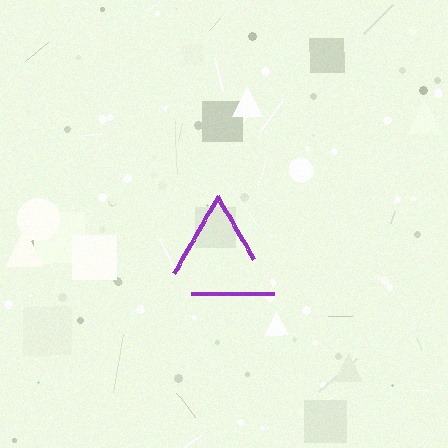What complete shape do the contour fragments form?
The contour fragments form a triangle.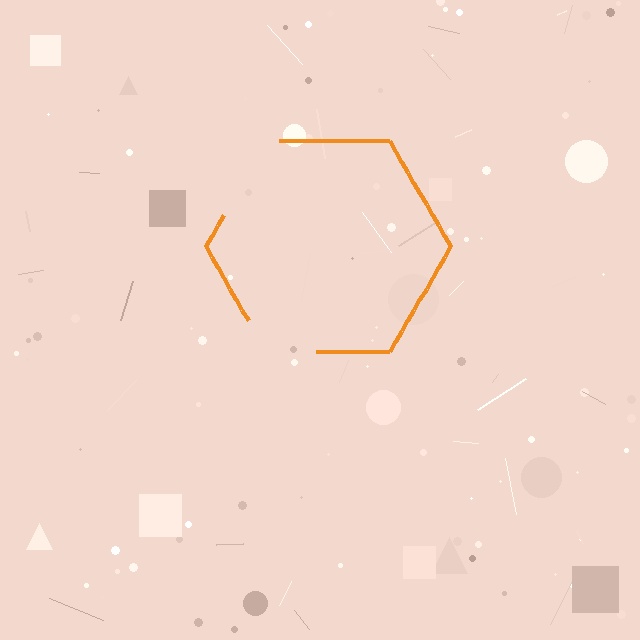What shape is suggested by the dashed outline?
The dashed outline suggests a hexagon.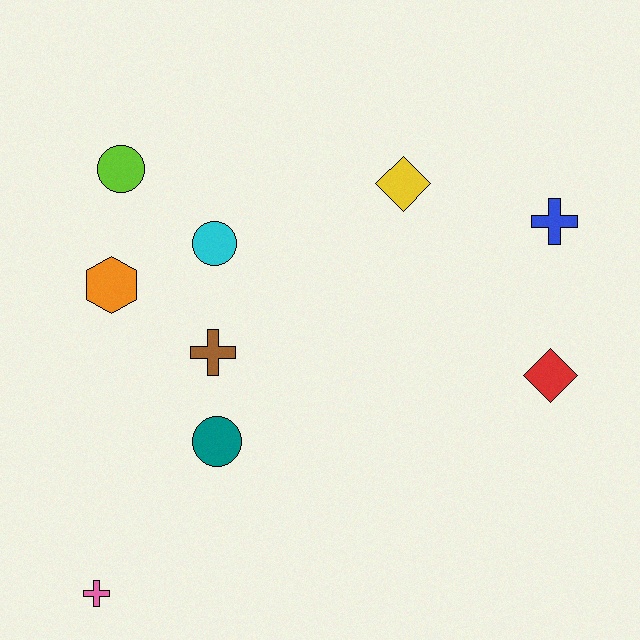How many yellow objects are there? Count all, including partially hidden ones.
There is 1 yellow object.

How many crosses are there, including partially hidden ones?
There are 3 crosses.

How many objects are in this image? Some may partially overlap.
There are 9 objects.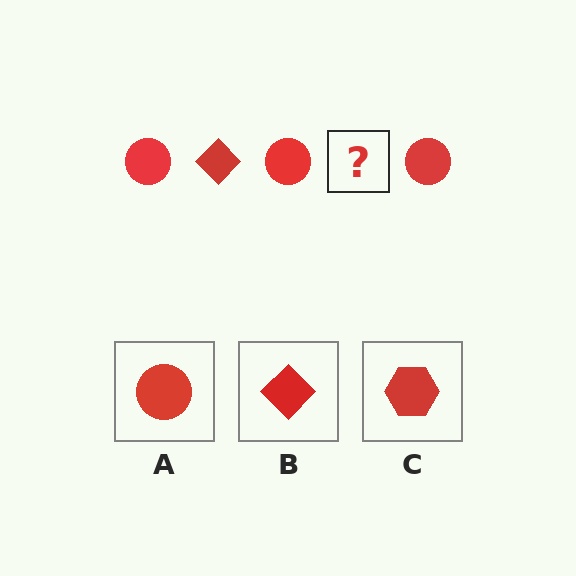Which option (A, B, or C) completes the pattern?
B.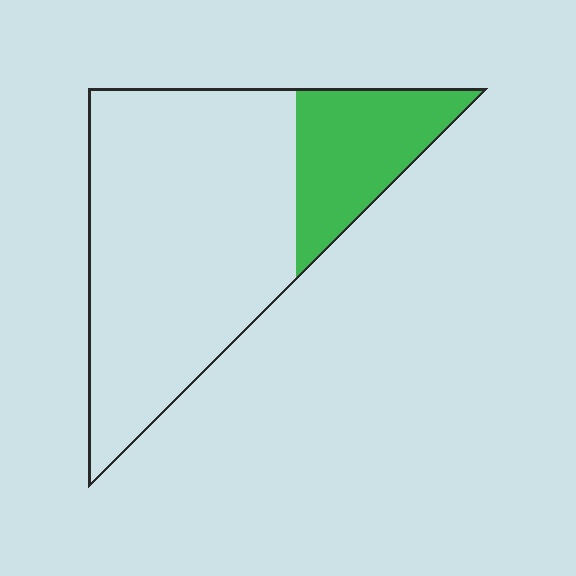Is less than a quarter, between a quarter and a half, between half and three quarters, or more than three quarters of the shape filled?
Less than a quarter.